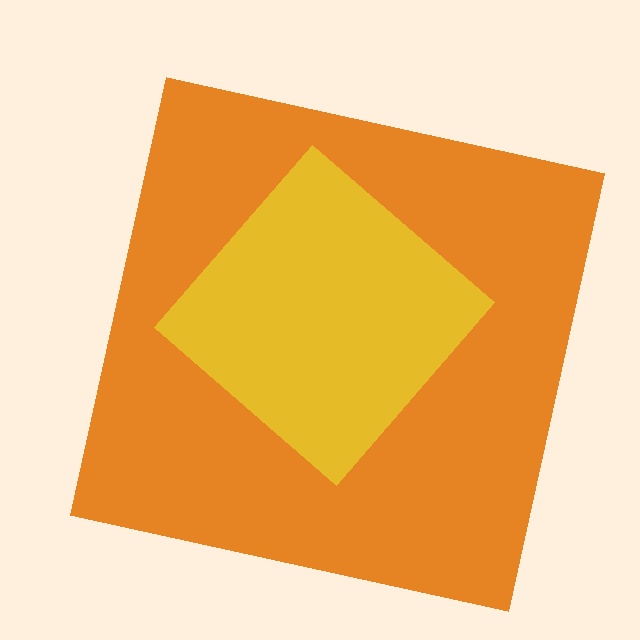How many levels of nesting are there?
2.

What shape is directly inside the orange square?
The yellow diamond.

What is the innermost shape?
The yellow diamond.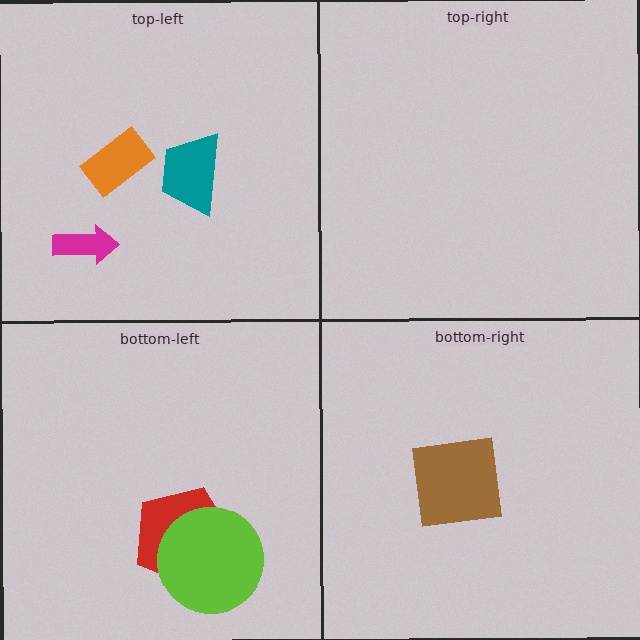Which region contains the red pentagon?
The bottom-left region.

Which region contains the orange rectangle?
The top-left region.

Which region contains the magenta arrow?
The top-left region.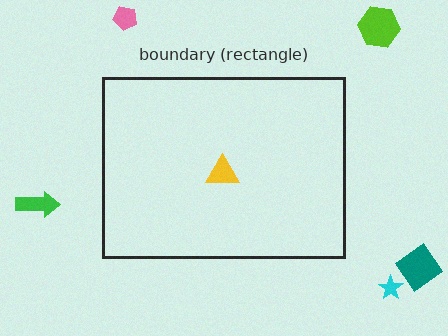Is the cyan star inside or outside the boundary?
Outside.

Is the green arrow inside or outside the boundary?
Outside.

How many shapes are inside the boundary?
1 inside, 5 outside.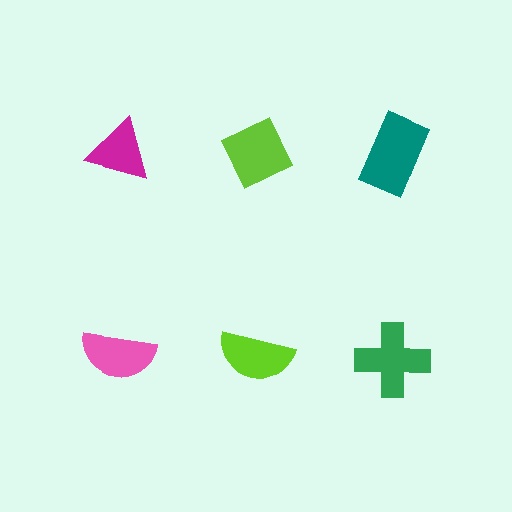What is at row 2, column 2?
A lime semicircle.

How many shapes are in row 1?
3 shapes.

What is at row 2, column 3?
A green cross.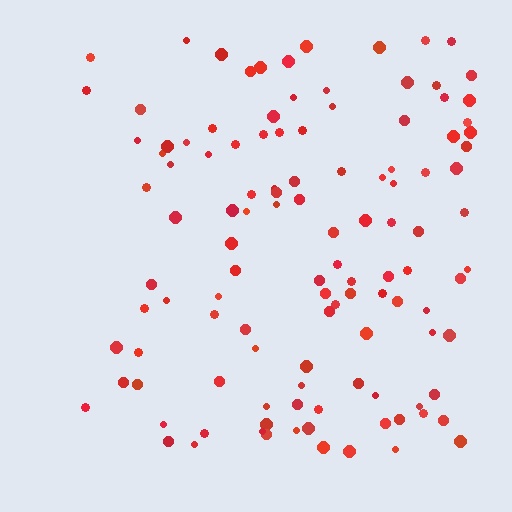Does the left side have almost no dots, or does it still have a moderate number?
Still a moderate number, just noticeably fewer than the right.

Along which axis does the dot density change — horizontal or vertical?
Horizontal.